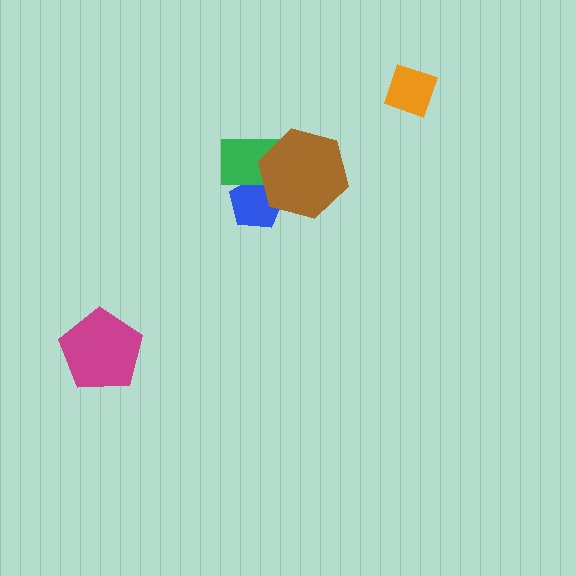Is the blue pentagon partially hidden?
Yes, it is partially covered by another shape.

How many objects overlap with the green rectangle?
2 objects overlap with the green rectangle.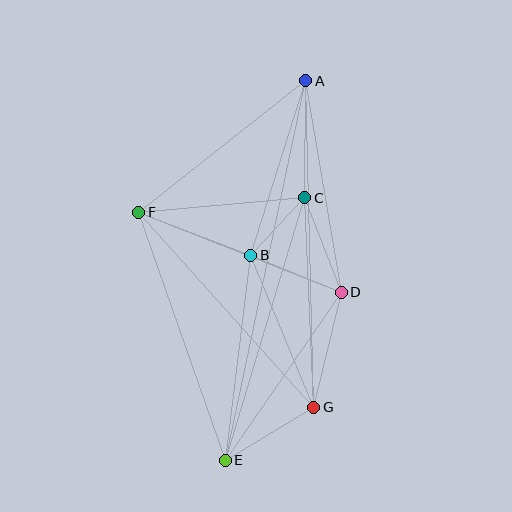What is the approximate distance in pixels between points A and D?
The distance between A and D is approximately 215 pixels.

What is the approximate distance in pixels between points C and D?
The distance between C and D is approximately 101 pixels.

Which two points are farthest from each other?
Points A and E are farthest from each other.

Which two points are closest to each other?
Points B and C are closest to each other.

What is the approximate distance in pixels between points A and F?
The distance between A and F is approximately 212 pixels.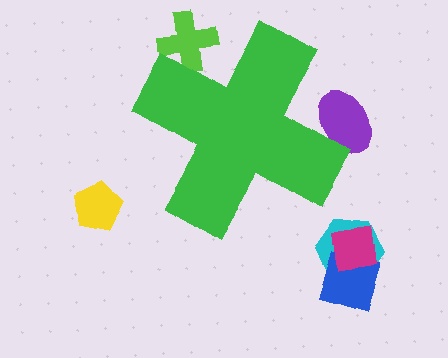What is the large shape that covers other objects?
A green cross.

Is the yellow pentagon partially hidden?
No, the yellow pentagon is fully visible.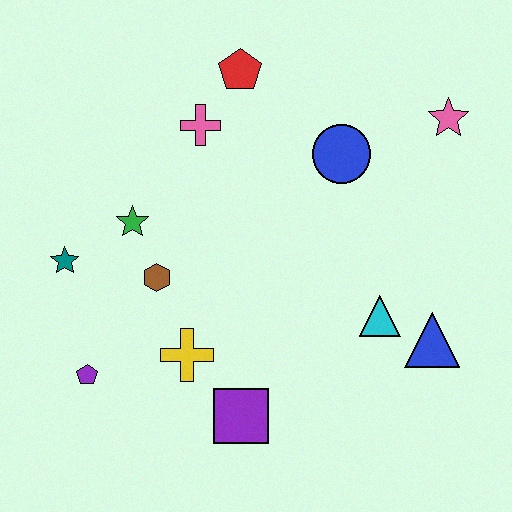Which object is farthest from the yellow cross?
The pink star is farthest from the yellow cross.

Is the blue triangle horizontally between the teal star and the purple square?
No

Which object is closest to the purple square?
The yellow cross is closest to the purple square.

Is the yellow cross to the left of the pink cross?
Yes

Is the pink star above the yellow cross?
Yes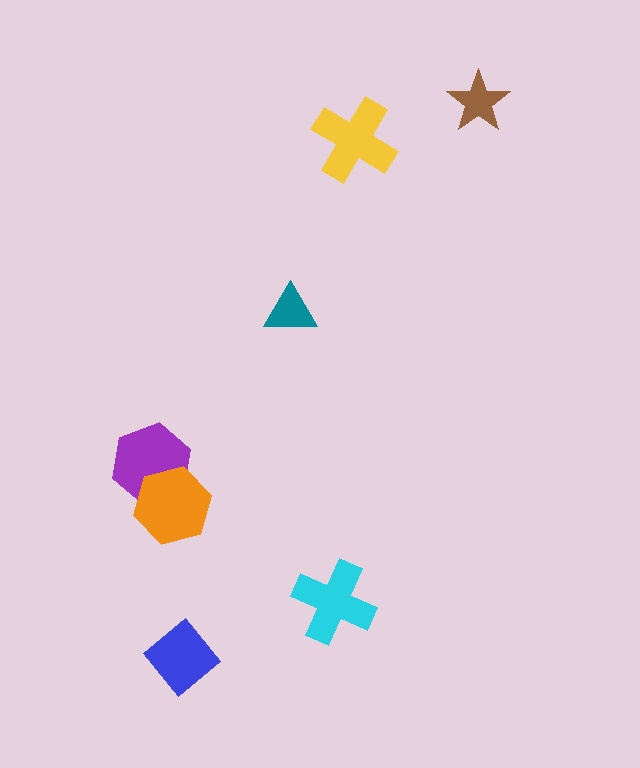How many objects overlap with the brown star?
0 objects overlap with the brown star.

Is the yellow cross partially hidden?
No, no other shape covers it.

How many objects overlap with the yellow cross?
0 objects overlap with the yellow cross.